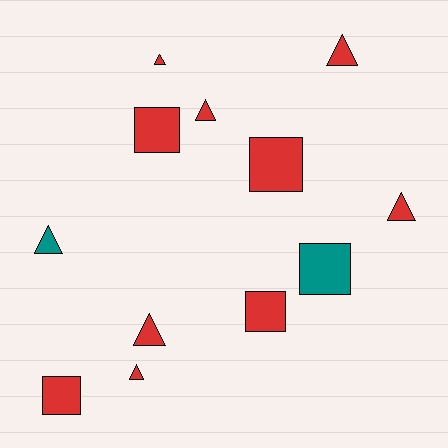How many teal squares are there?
There is 1 teal square.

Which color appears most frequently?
Red, with 10 objects.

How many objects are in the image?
There are 12 objects.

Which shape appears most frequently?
Triangle, with 7 objects.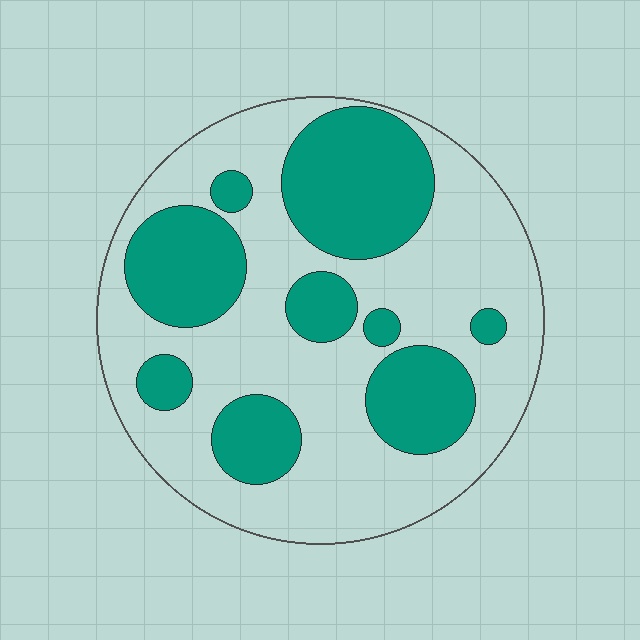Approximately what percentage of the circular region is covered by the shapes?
Approximately 35%.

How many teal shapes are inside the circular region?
9.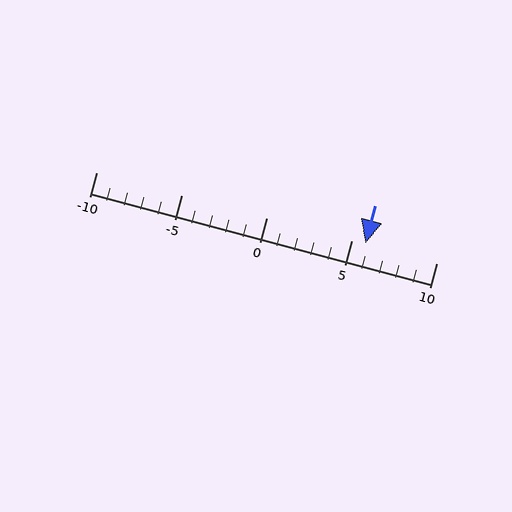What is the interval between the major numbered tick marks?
The major tick marks are spaced 5 units apart.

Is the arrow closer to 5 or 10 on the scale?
The arrow is closer to 5.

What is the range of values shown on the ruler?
The ruler shows values from -10 to 10.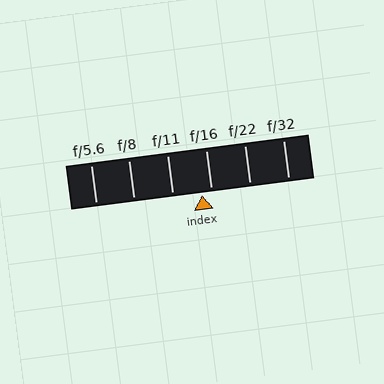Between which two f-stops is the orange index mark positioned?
The index mark is between f/11 and f/16.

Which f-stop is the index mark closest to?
The index mark is closest to f/16.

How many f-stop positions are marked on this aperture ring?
There are 6 f-stop positions marked.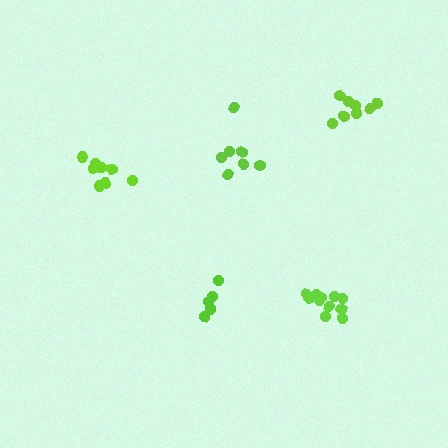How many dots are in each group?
Group 1: 11 dots, Group 2: 7 dots, Group 3: 8 dots, Group 4: 5 dots, Group 5: 8 dots (39 total).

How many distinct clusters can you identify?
There are 5 distinct clusters.